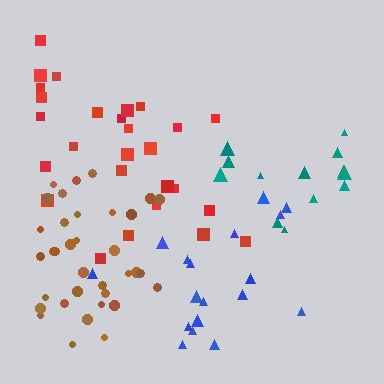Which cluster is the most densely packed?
Brown.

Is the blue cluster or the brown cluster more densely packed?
Brown.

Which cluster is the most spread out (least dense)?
Blue.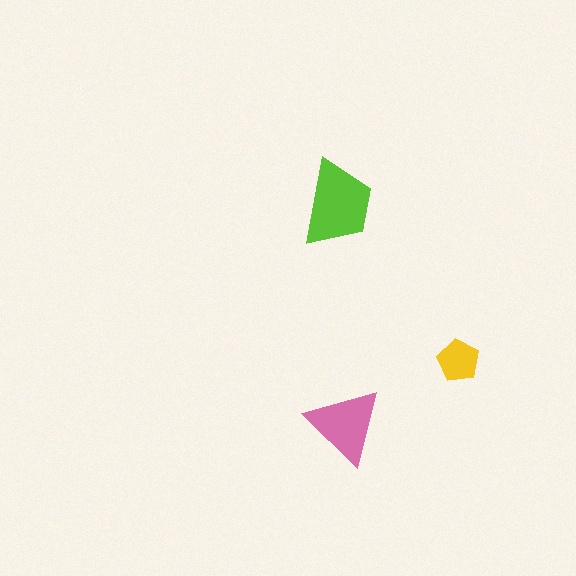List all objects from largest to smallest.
The lime trapezoid, the pink triangle, the yellow pentagon.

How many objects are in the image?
There are 3 objects in the image.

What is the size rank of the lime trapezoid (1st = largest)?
1st.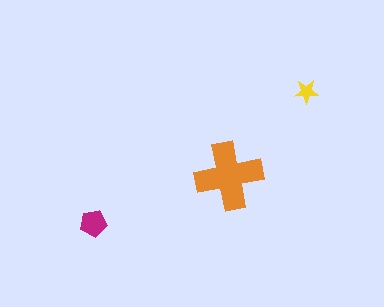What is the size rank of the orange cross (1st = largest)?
1st.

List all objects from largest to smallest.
The orange cross, the magenta pentagon, the yellow star.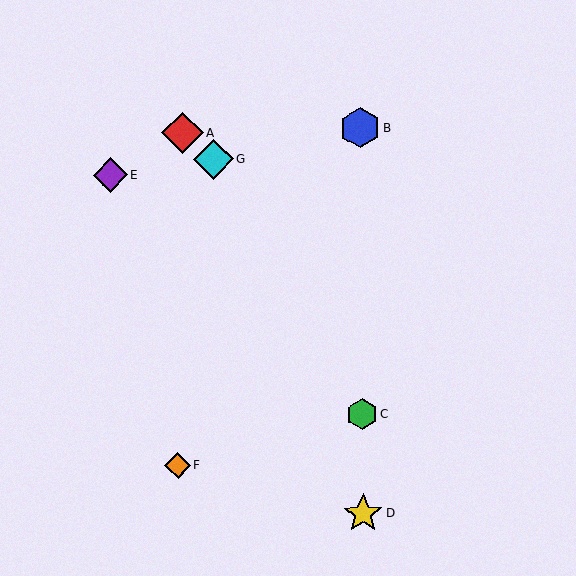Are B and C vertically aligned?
Yes, both are at x≈360.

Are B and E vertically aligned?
No, B is at x≈360 and E is at x≈110.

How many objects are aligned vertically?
3 objects (B, C, D) are aligned vertically.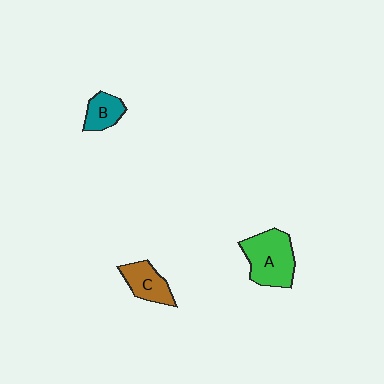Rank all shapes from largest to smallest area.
From largest to smallest: A (green), C (brown), B (teal).